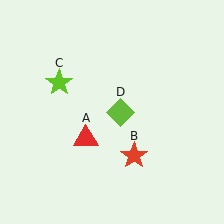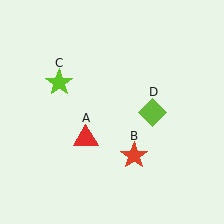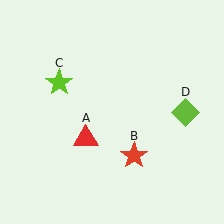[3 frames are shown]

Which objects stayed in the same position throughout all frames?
Red triangle (object A) and red star (object B) and lime star (object C) remained stationary.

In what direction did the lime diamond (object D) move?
The lime diamond (object D) moved right.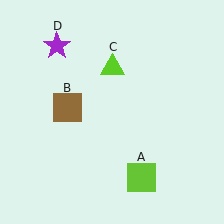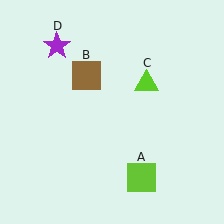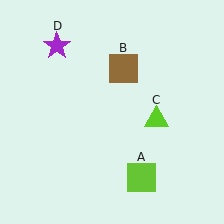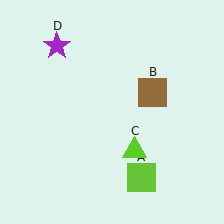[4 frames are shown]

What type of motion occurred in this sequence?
The brown square (object B), lime triangle (object C) rotated clockwise around the center of the scene.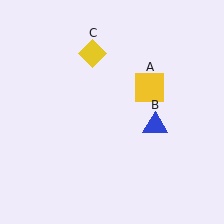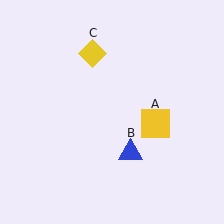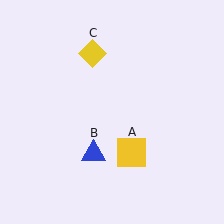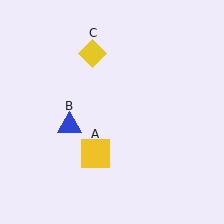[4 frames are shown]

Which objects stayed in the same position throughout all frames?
Yellow diamond (object C) remained stationary.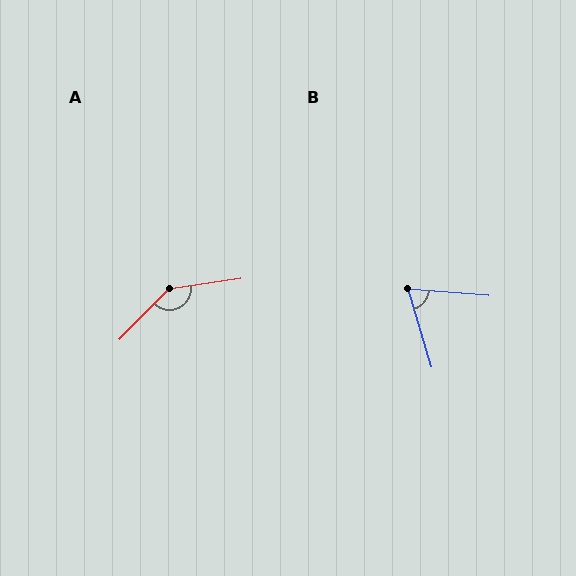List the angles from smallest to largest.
B (69°), A (142°).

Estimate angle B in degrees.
Approximately 69 degrees.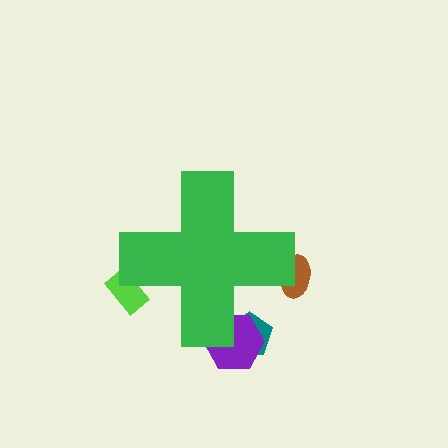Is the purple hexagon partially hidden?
Yes, the purple hexagon is partially hidden behind the green cross.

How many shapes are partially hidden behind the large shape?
4 shapes are partially hidden.